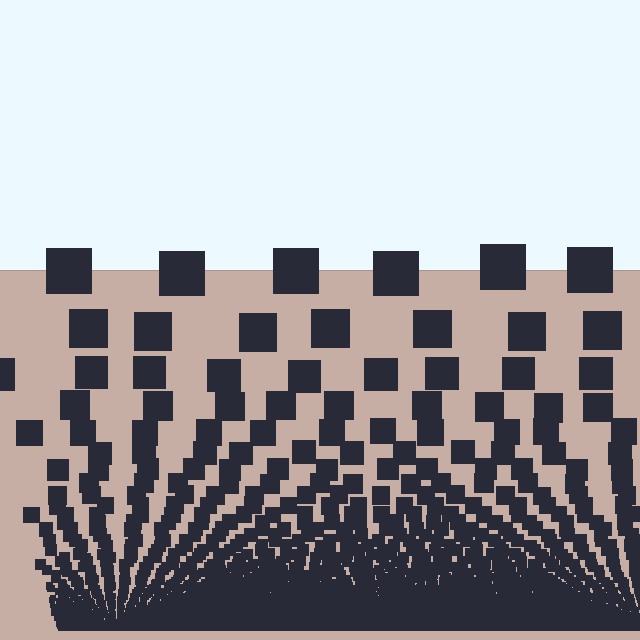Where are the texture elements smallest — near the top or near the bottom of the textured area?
Near the bottom.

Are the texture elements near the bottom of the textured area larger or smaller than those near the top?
Smaller. The gradient is inverted — elements near the bottom are smaller and denser.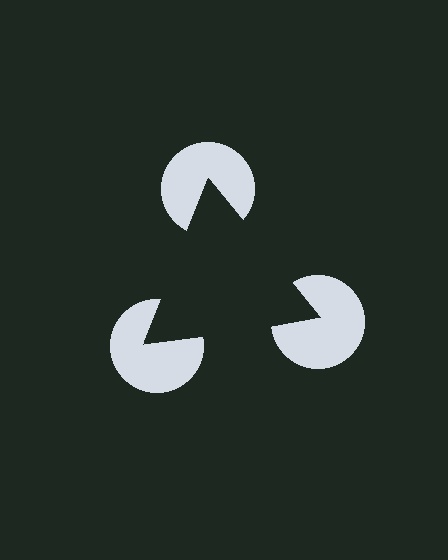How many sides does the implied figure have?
3 sides.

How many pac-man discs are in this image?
There are 3 — one at each vertex of the illusory triangle.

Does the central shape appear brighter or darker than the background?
It typically appears slightly darker than the background, even though no actual brightness change is drawn.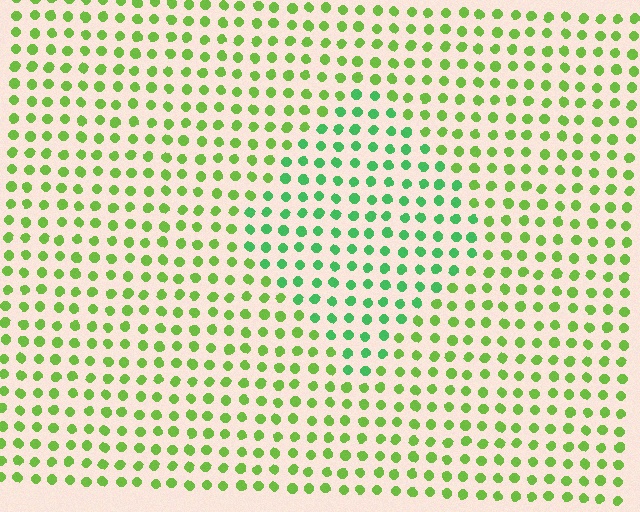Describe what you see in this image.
The image is filled with small lime elements in a uniform arrangement. A diamond-shaped region is visible where the elements are tinted to a slightly different hue, forming a subtle color boundary.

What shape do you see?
I see a diamond.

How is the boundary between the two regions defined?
The boundary is defined purely by a slight shift in hue (about 35 degrees). Spacing, size, and orientation are identical on both sides.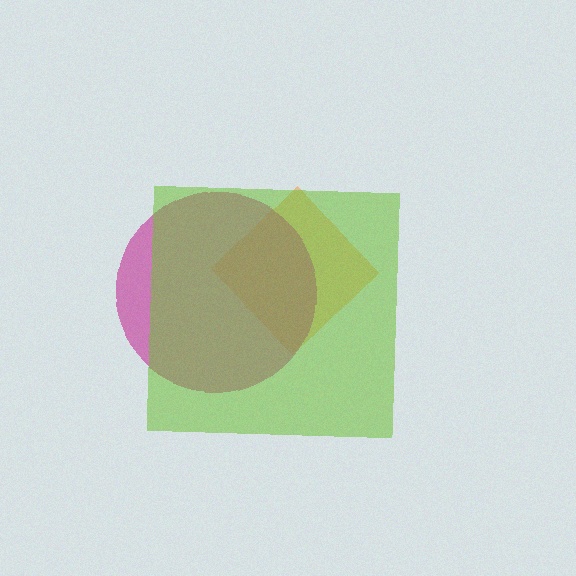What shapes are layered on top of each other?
The layered shapes are: an orange diamond, a magenta circle, a lime square.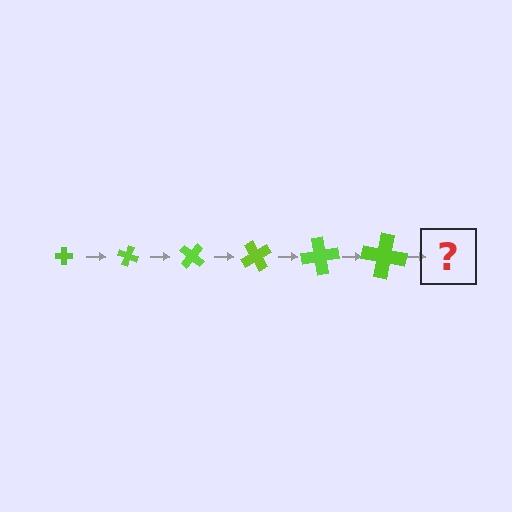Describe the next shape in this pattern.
It should be a cross, larger than the previous one and rotated 120 degrees from the start.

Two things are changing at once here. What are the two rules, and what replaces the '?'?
The two rules are that the cross grows larger each step and it rotates 20 degrees each step. The '?' should be a cross, larger than the previous one and rotated 120 degrees from the start.